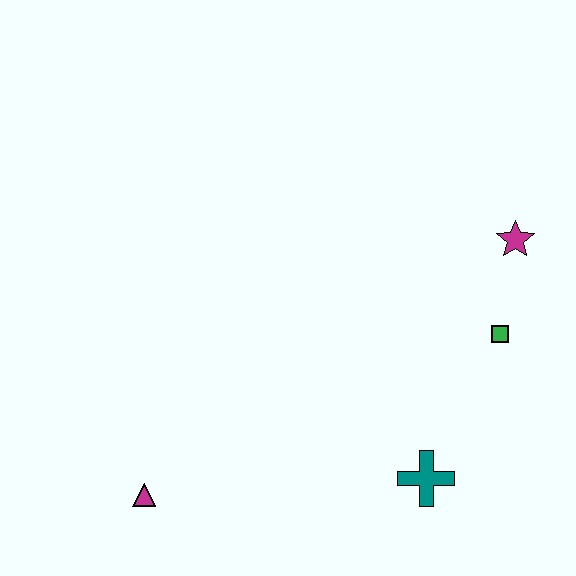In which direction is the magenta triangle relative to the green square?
The magenta triangle is to the left of the green square.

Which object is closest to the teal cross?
The green square is closest to the teal cross.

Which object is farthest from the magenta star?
The magenta triangle is farthest from the magenta star.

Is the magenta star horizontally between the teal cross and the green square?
No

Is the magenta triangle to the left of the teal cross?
Yes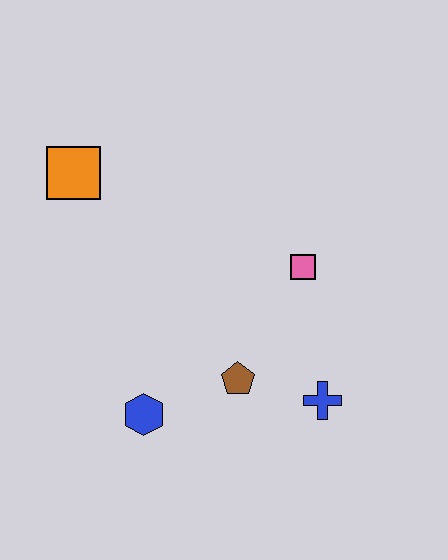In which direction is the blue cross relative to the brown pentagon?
The blue cross is to the right of the brown pentagon.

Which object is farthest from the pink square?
The orange square is farthest from the pink square.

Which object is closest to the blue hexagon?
The brown pentagon is closest to the blue hexagon.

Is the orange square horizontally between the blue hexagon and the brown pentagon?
No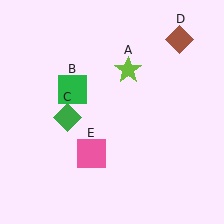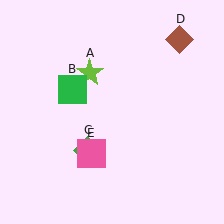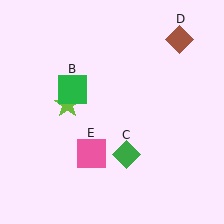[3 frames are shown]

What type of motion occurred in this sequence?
The lime star (object A), green diamond (object C) rotated counterclockwise around the center of the scene.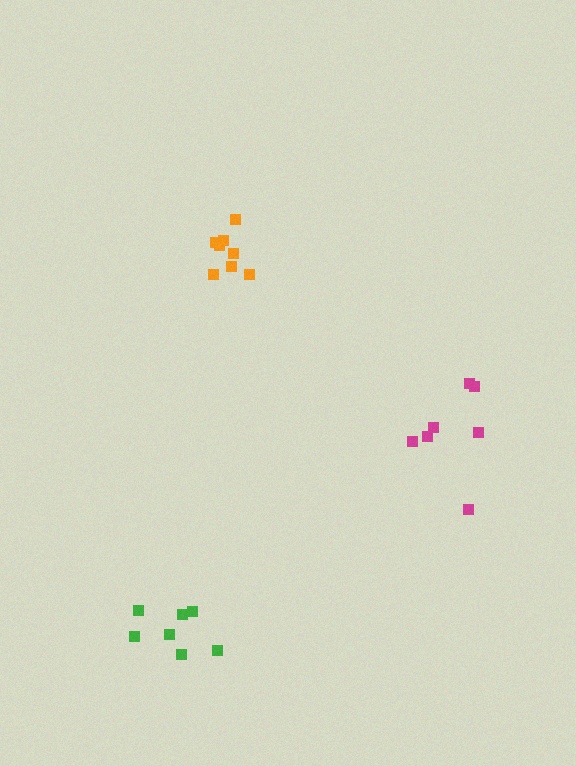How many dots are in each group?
Group 1: 8 dots, Group 2: 7 dots, Group 3: 7 dots (22 total).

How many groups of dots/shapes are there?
There are 3 groups.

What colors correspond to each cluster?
The clusters are colored: orange, green, magenta.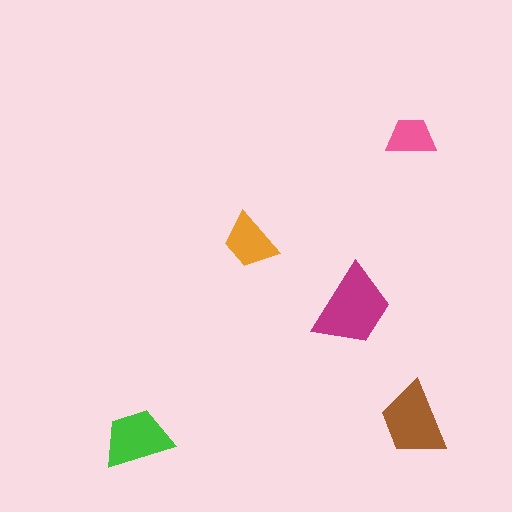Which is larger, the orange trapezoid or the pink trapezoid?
The orange one.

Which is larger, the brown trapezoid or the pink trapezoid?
The brown one.